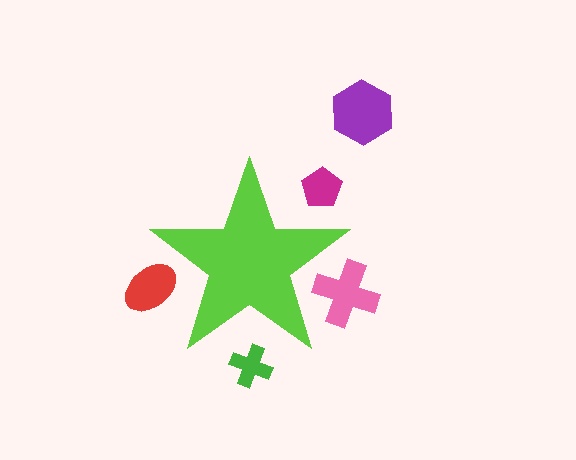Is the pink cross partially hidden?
Yes, the pink cross is partially hidden behind the lime star.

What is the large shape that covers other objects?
A lime star.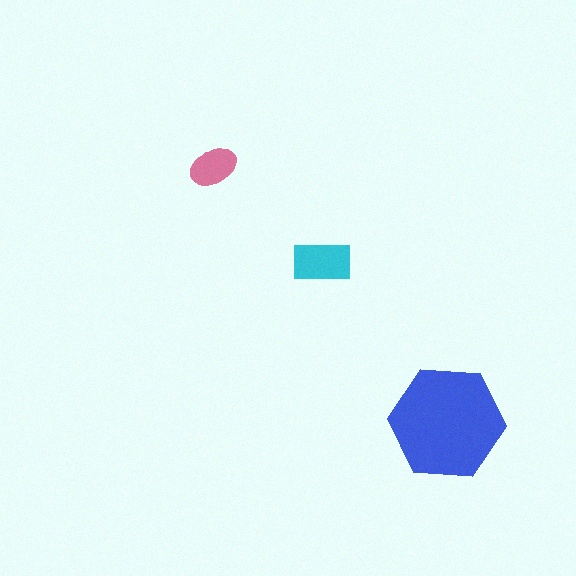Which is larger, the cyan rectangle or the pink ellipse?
The cyan rectangle.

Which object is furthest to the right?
The blue hexagon is rightmost.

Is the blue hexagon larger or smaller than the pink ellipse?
Larger.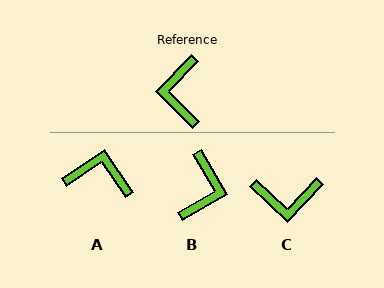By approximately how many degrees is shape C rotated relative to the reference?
Approximately 91 degrees counter-clockwise.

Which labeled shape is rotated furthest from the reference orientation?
B, about 164 degrees away.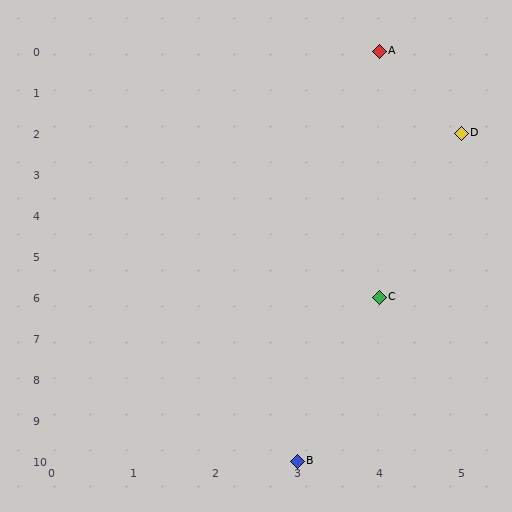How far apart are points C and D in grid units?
Points C and D are 1 column and 4 rows apart (about 4.1 grid units diagonally).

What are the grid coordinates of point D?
Point D is at grid coordinates (5, 2).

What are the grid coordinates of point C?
Point C is at grid coordinates (4, 6).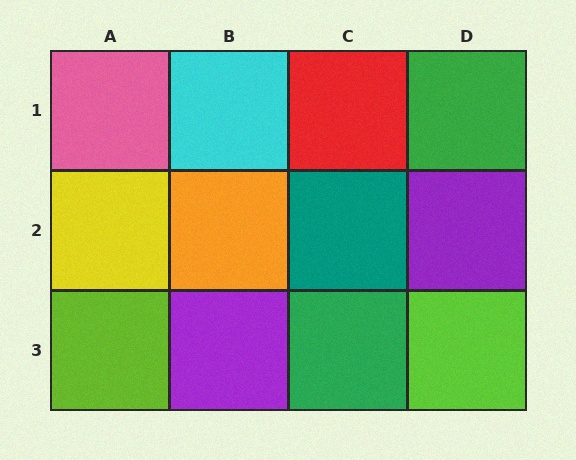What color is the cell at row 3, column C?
Green.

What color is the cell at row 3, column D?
Lime.